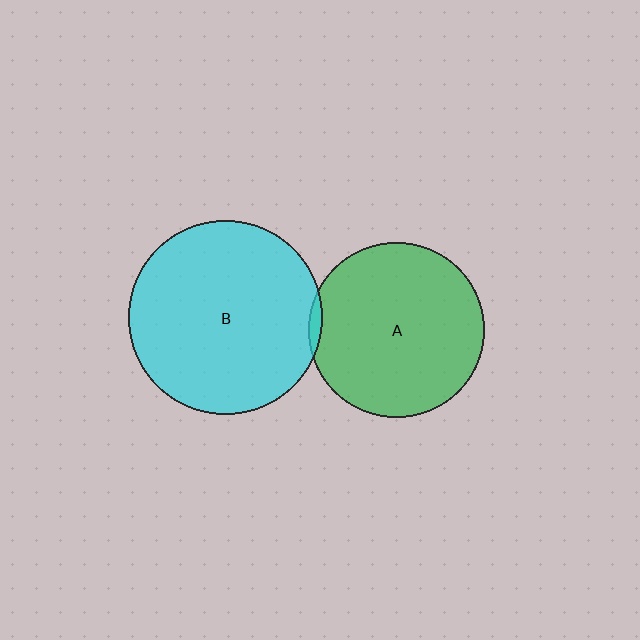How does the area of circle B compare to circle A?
Approximately 1.2 times.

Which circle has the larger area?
Circle B (cyan).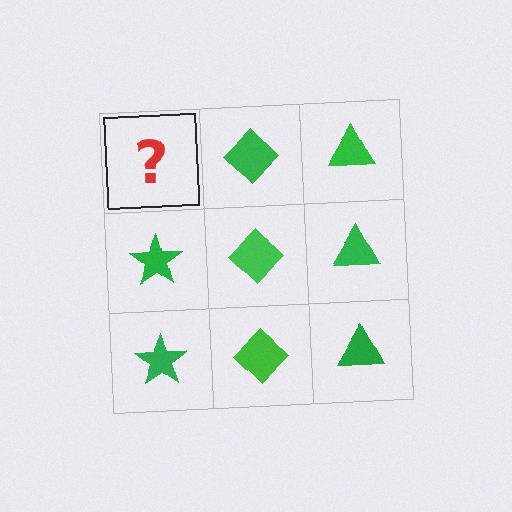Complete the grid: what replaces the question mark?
The question mark should be replaced with a green star.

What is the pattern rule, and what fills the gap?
The rule is that each column has a consistent shape. The gap should be filled with a green star.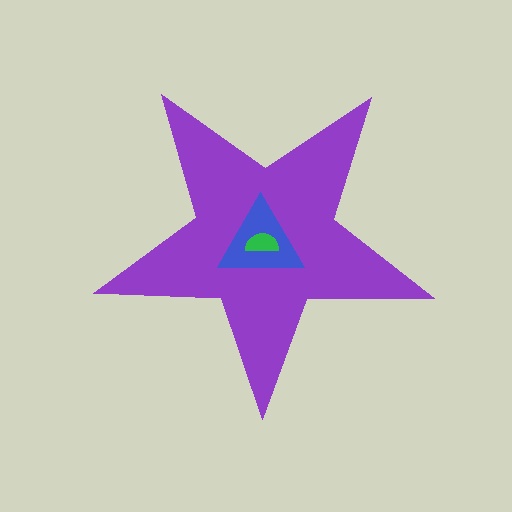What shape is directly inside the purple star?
The blue triangle.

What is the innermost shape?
The green semicircle.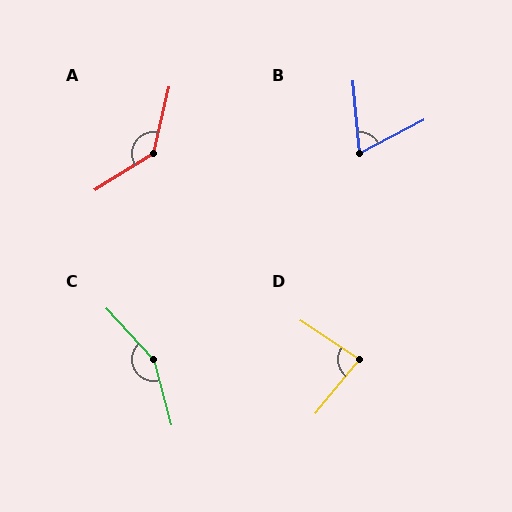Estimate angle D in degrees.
Approximately 84 degrees.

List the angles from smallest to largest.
B (68°), D (84°), A (135°), C (153°).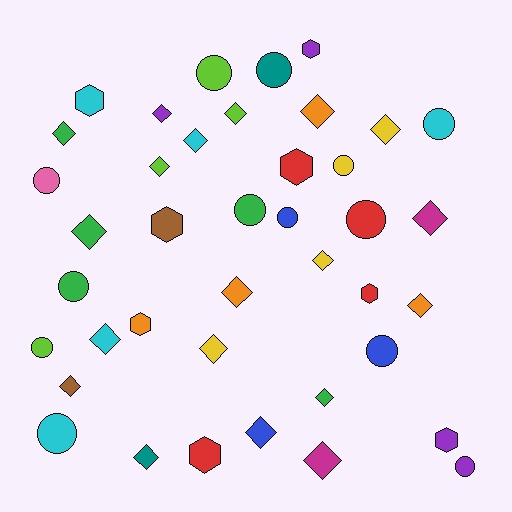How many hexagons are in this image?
There are 8 hexagons.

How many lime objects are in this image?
There are 4 lime objects.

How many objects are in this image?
There are 40 objects.